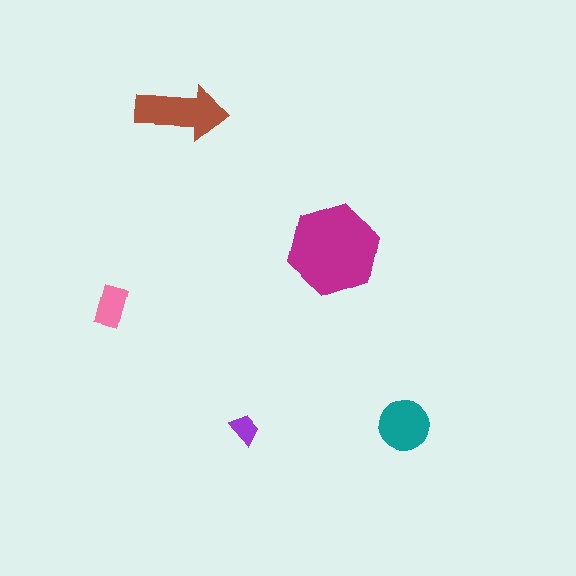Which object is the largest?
The magenta hexagon.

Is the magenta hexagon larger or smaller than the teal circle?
Larger.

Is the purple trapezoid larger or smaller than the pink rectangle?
Smaller.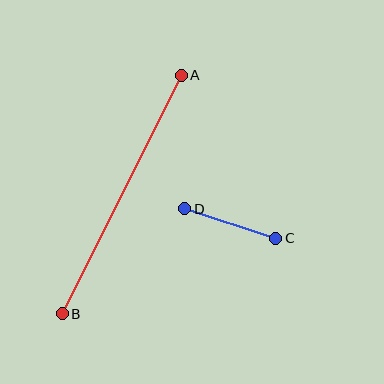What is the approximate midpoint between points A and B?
The midpoint is at approximately (122, 194) pixels.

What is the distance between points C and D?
The distance is approximately 96 pixels.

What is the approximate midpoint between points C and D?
The midpoint is at approximately (230, 223) pixels.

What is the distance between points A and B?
The distance is approximately 267 pixels.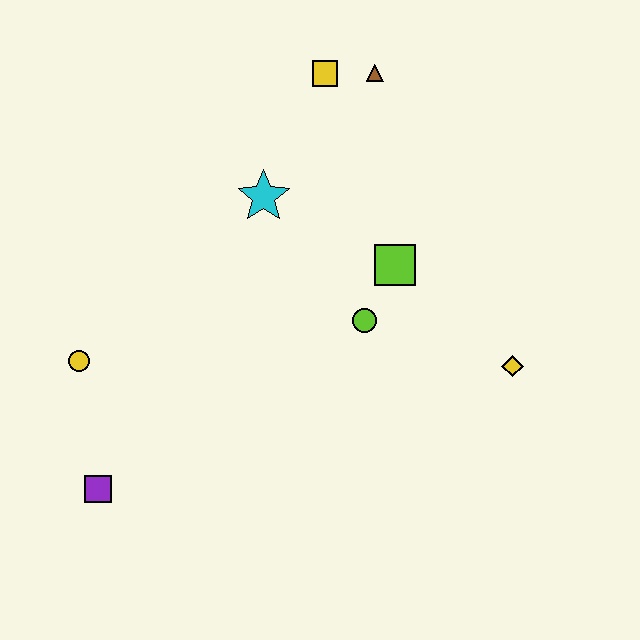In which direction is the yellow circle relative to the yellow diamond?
The yellow circle is to the left of the yellow diamond.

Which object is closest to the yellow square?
The brown triangle is closest to the yellow square.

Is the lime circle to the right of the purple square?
Yes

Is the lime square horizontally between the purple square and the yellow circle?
No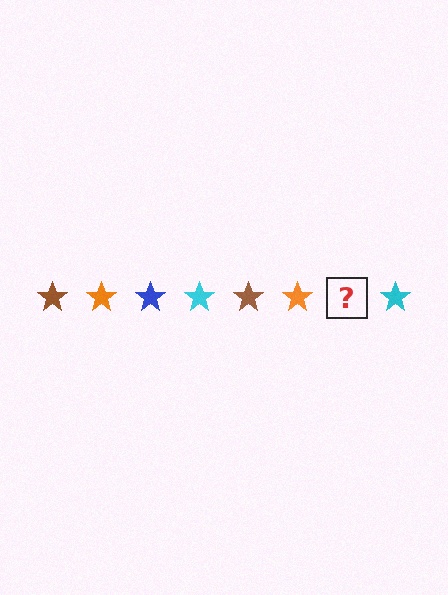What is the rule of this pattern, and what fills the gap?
The rule is that the pattern cycles through brown, orange, blue, cyan stars. The gap should be filled with a blue star.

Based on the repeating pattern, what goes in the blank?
The blank should be a blue star.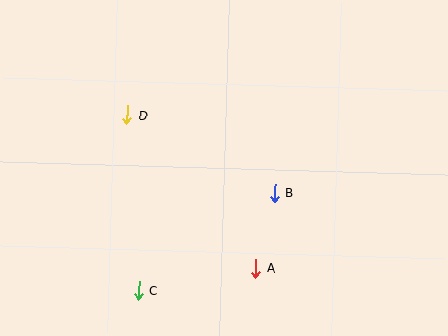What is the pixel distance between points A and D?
The distance between A and D is 200 pixels.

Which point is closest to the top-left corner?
Point D is closest to the top-left corner.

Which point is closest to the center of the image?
Point B at (274, 193) is closest to the center.